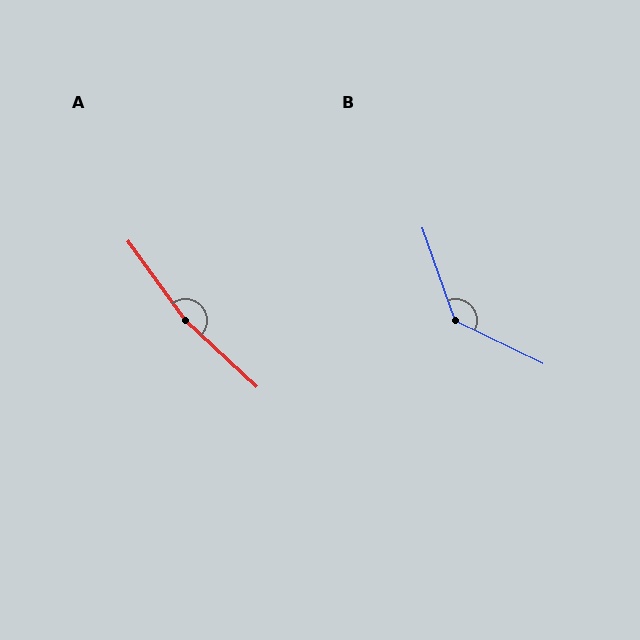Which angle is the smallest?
B, at approximately 135 degrees.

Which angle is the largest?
A, at approximately 169 degrees.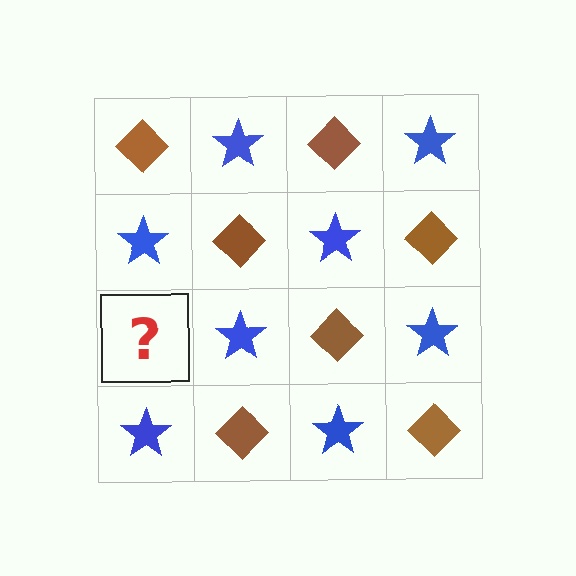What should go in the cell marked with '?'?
The missing cell should contain a brown diamond.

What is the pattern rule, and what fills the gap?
The rule is that it alternates brown diamond and blue star in a checkerboard pattern. The gap should be filled with a brown diamond.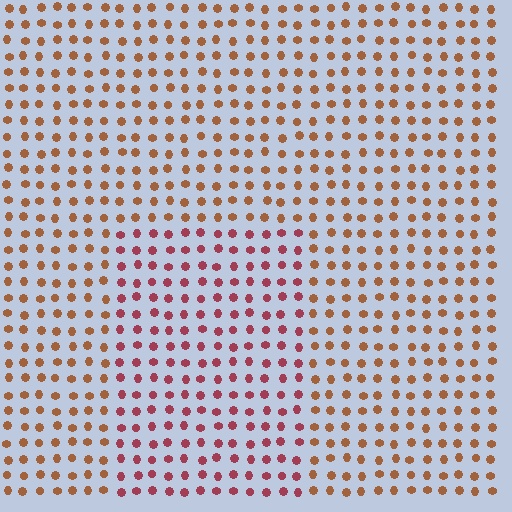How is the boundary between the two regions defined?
The boundary is defined purely by a slight shift in hue (about 36 degrees). Spacing, size, and orientation are identical on both sides.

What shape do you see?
I see a rectangle.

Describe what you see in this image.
The image is filled with small brown elements in a uniform arrangement. A rectangle-shaped region is visible where the elements are tinted to a slightly different hue, forming a subtle color boundary.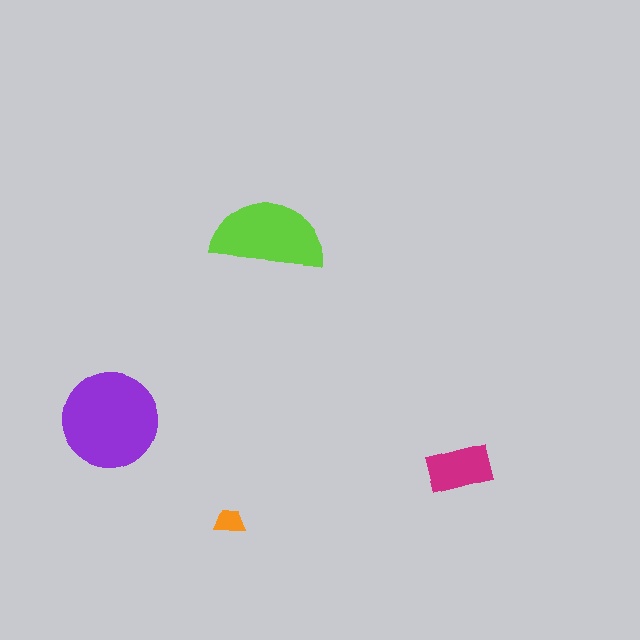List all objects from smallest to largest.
The orange trapezoid, the magenta rectangle, the lime semicircle, the purple circle.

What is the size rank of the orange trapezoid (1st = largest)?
4th.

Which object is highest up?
The lime semicircle is topmost.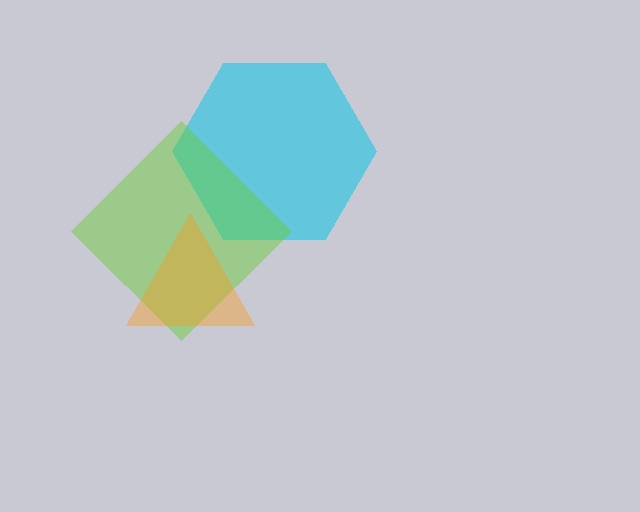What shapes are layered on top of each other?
The layered shapes are: a cyan hexagon, a lime diamond, an orange triangle.